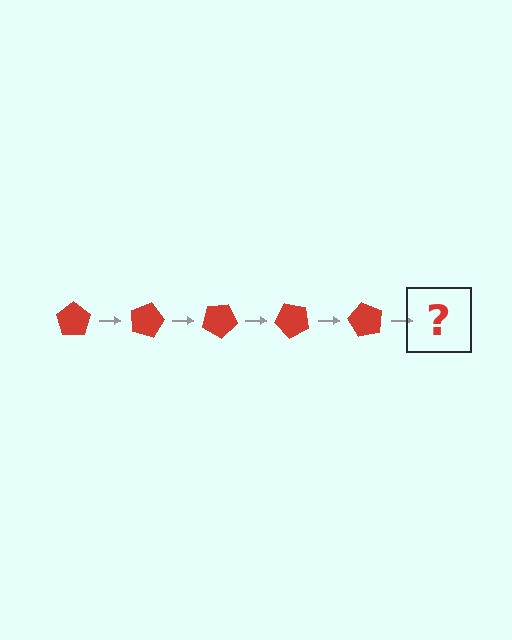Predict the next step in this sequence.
The next step is a red pentagon rotated 75 degrees.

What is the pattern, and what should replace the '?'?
The pattern is that the pentagon rotates 15 degrees each step. The '?' should be a red pentagon rotated 75 degrees.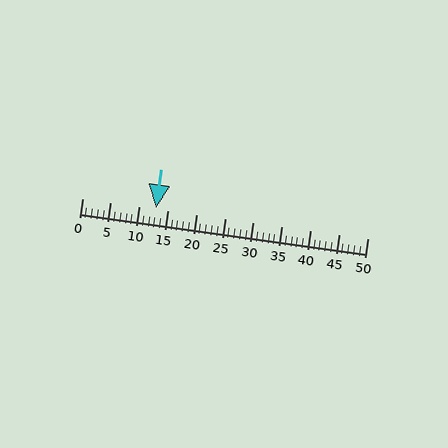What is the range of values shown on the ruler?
The ruler shows values from 0 to 50.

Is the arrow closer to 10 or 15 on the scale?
The arrow is closer to 15.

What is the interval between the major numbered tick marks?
The major tick marks are spaced 5 units apart.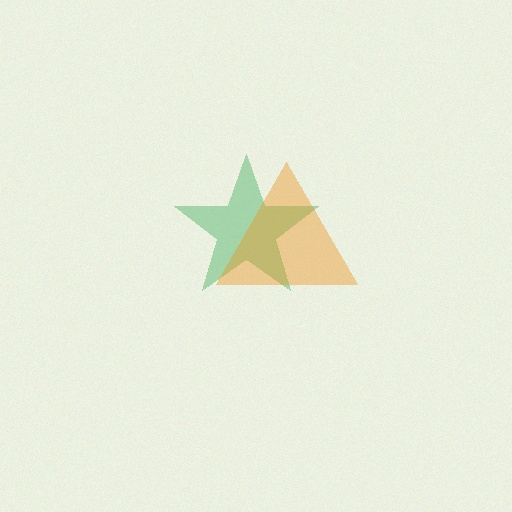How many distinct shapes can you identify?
There are 2 distinct shapes: a green star, an orange triangle.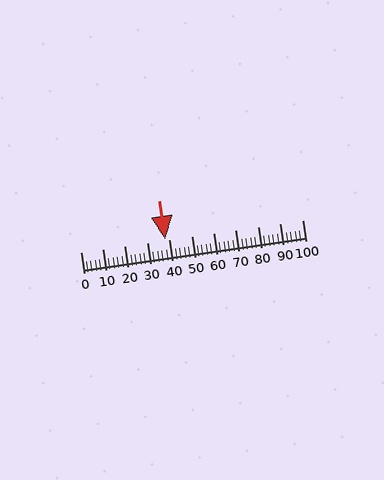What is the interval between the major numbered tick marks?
The major tick marks are spaced 10 units apart.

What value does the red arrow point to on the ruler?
The red arrow points to approximately 38.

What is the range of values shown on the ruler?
The ruler shows values from 0 to 100.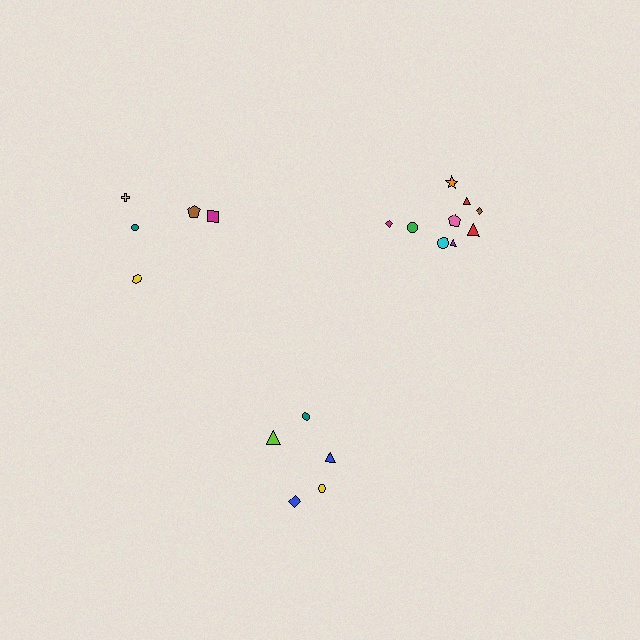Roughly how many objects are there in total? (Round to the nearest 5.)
Roughly 20 objects in total.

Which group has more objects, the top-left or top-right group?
The top-right group.